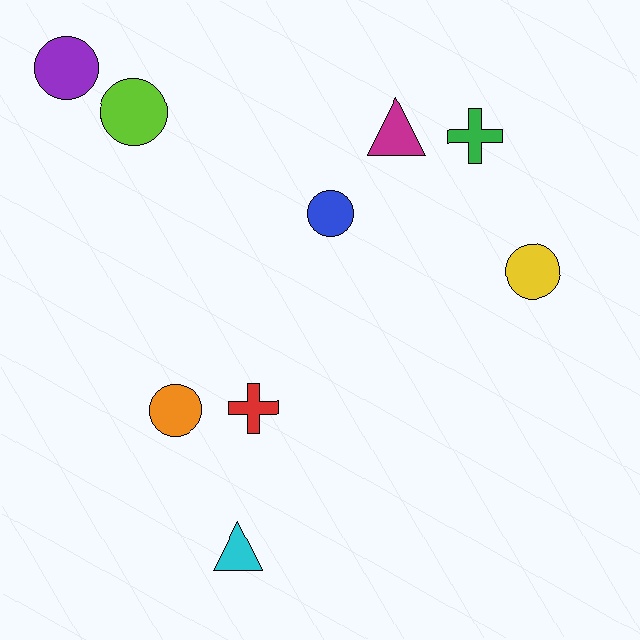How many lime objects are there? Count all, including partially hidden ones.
There is 1 lime object.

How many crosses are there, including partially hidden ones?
There are 2 crosses.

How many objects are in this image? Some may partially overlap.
There are 9 objects.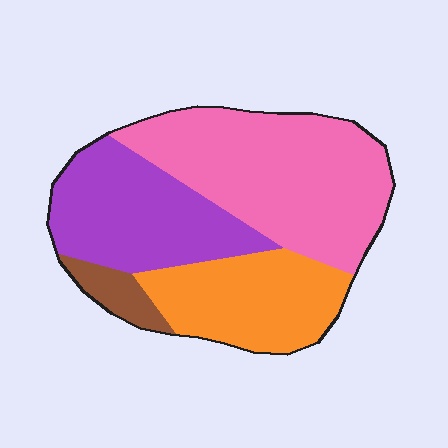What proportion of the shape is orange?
Orange covers about 25% of the shape.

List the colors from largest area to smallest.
From largest to smallest: pink, purple, orange, brown.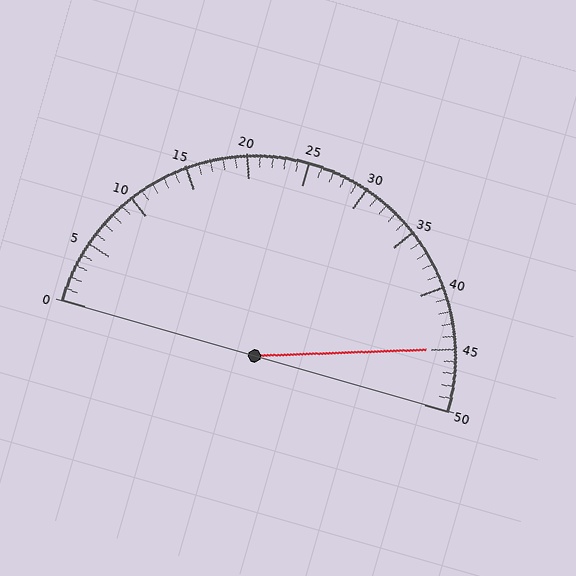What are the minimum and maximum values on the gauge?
The gauge ranges from 0 to 50.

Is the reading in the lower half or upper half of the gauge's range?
The reading is in the upper half of the range (0 to 50).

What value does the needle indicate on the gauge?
The needle indicates approximately 45.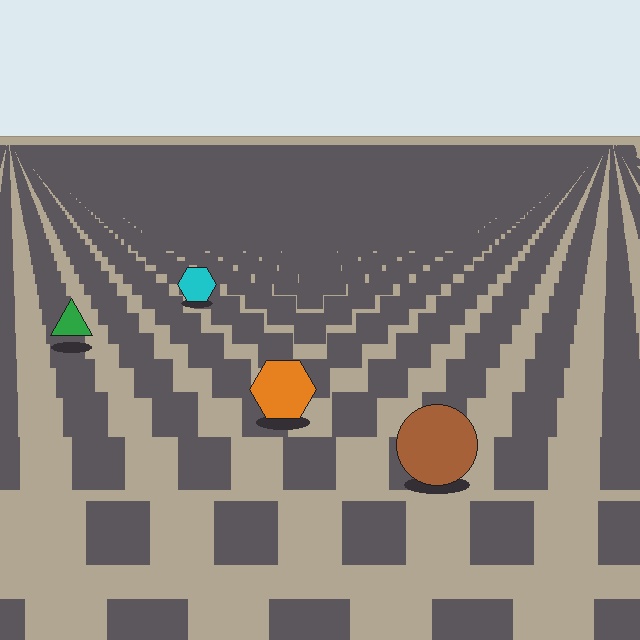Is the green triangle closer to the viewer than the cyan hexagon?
Yes. The green triangle is closer — you can tell from the texture gradient: the ground texture is coarser near it.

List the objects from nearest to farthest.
From nearest to farthest: the brown circle, the orange hexagon, the green triangle, the cyan hexagon.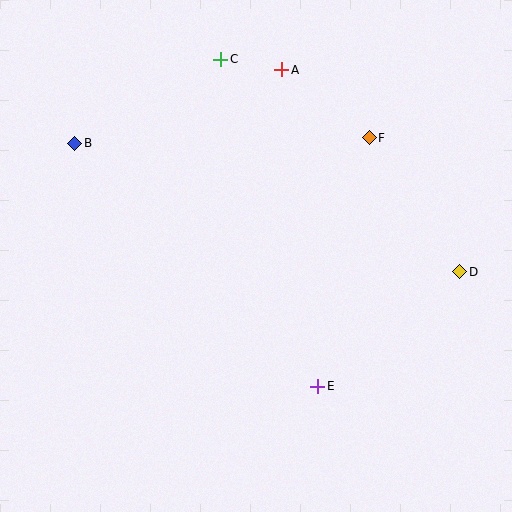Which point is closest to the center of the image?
Point E at (318, 386) is closest to the center.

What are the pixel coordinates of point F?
Point F is at (369, 138).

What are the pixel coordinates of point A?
Point A is at (282, 70).